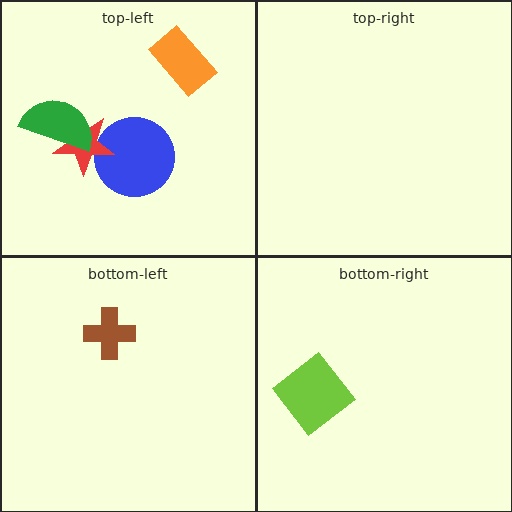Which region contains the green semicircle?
The top-left region.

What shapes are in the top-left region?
The blue circle, the red star, the orange rectangle, the green semicircle.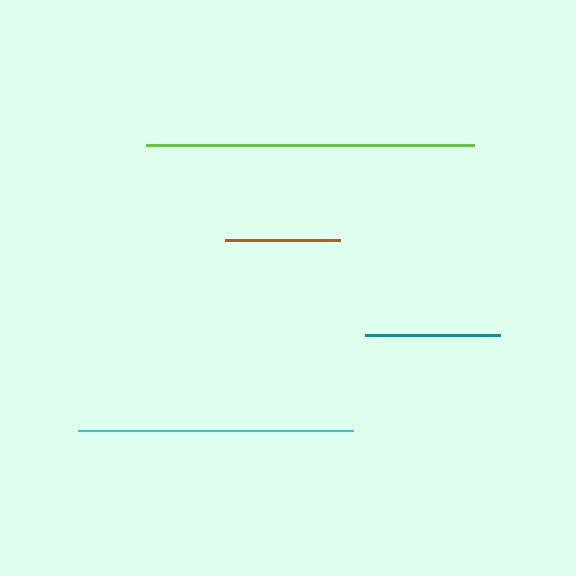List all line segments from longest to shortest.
From longest to shortest: lime, cyan, teal, brown.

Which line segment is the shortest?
The brown line is the shortest at approximately 115 pixels.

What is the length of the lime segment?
The lime segment is approximately 328 pixels long.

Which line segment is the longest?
The lime line is the longest at approximately 328 pixels.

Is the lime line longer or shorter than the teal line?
The lime line is longer than the teal line.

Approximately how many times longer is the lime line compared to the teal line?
The lime line is approximately 2.4 times the length of the teal line.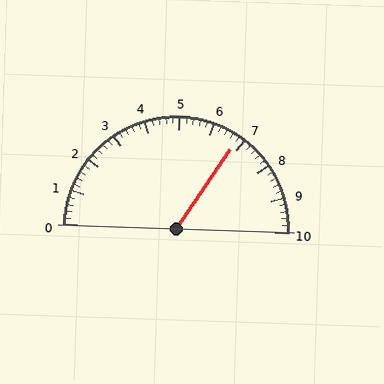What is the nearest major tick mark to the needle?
The nearest major tick mark is 7.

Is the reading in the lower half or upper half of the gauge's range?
The reading is in the upper half of the range (0 to 10).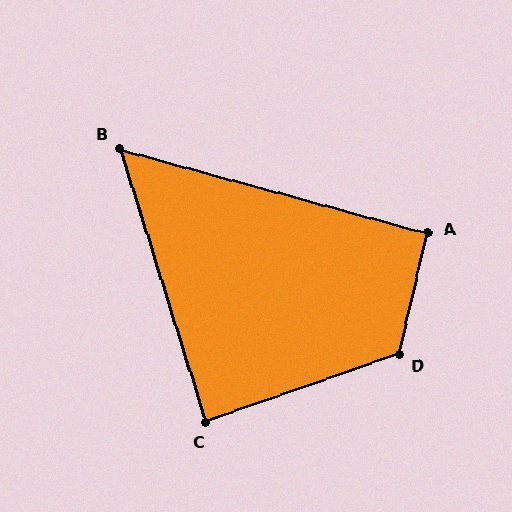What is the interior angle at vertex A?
Approximately 92 degrees (approximately right).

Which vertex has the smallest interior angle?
B, at approximately 57 degrees.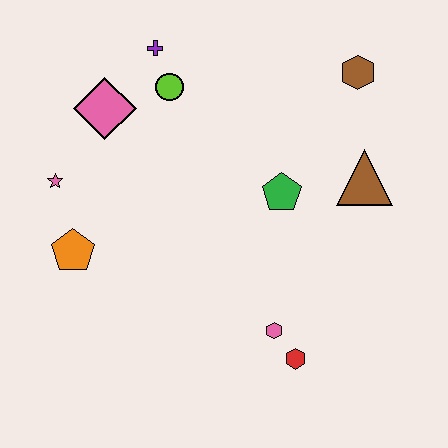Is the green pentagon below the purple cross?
Yes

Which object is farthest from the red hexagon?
The purple cross is farthest from the red hexagon.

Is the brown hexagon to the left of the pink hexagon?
No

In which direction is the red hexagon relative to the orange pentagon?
The red hexagon is to the right of the orange pentagon.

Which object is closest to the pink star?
The orange pentagon is closest to the pink star.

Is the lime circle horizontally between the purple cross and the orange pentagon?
No